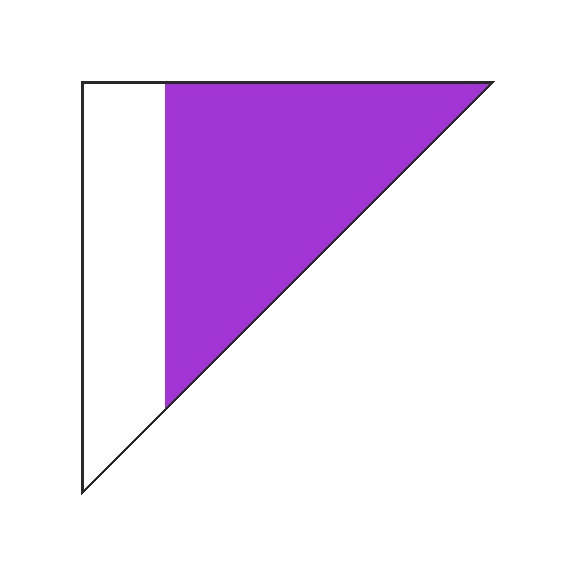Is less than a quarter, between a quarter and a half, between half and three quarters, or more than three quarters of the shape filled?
Between half and three quarters.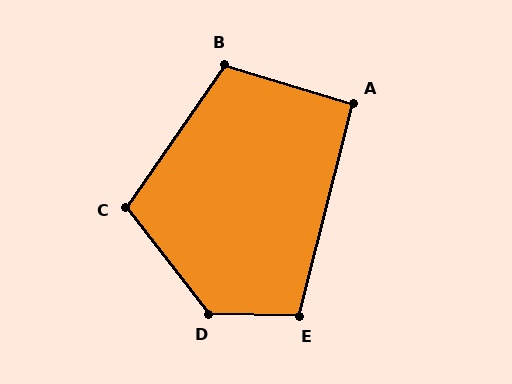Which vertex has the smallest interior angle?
A, at approximately 93 degrees.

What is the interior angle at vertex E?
Approximately 103 degrees (obtuse).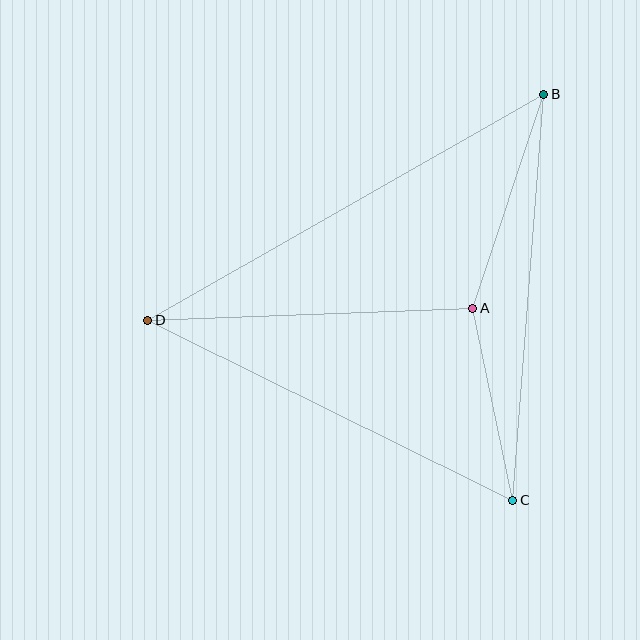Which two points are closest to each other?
Points A and C are closest to each other.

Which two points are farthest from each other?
Points B and D are farthest from each other.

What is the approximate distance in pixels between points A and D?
The distance between A and D is approximately 325 pixels.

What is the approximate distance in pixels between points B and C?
The distance between B and C is approximately 407 pixels.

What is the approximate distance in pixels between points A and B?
The distance between A and B is approximately 225 pixels.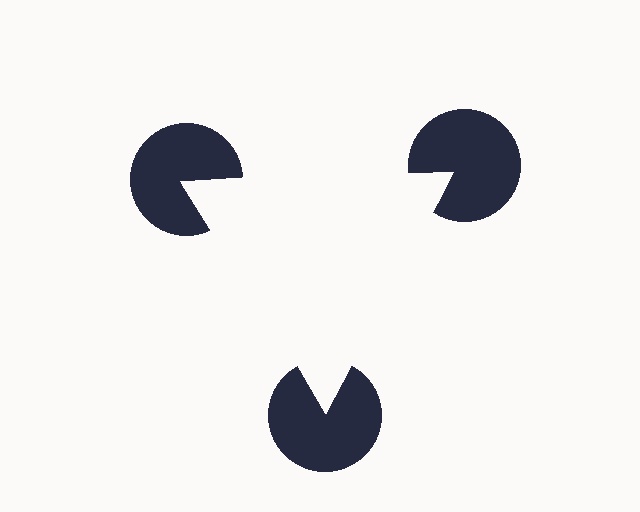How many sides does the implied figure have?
3 sides.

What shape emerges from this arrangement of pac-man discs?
An illusory triangle — its edges are inferred from the aligned wedge cuts in the pac-man discs, not physically drawn.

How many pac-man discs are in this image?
There are 3 — one at each vertex of the illusory triangle.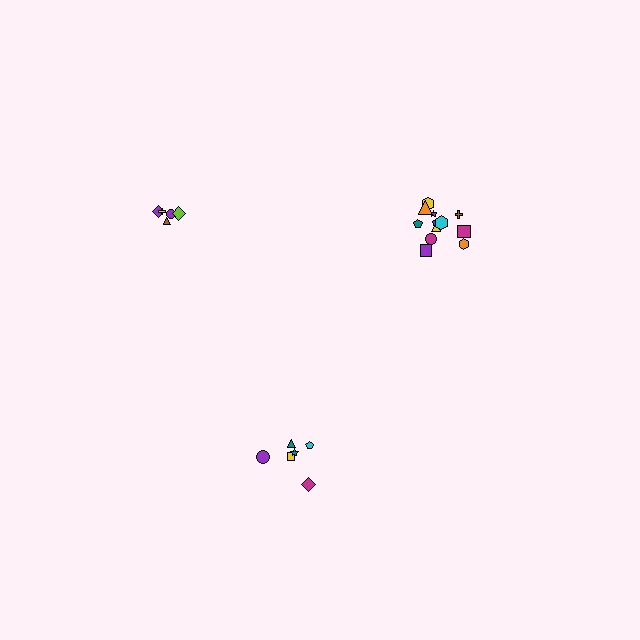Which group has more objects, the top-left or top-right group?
The top-right group.